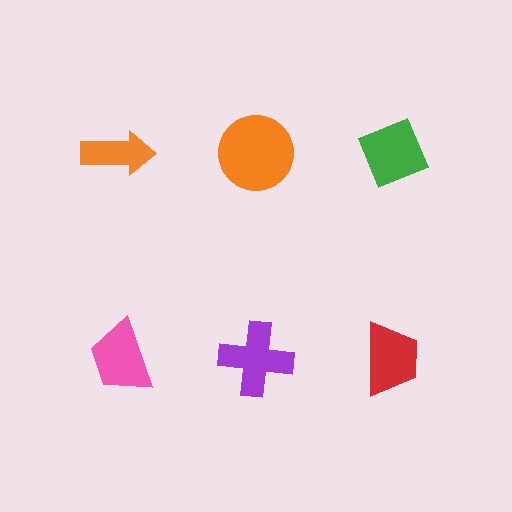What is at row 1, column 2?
An orange circle.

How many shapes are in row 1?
3 shapes.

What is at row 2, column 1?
A pink trapezoid.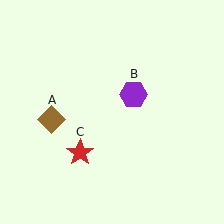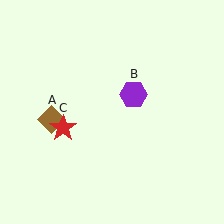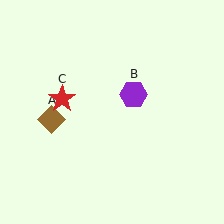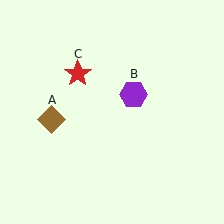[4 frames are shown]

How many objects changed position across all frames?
1 object changed position: red star (object C).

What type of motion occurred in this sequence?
The red star (object C) rotated clockwise around the center of the scene.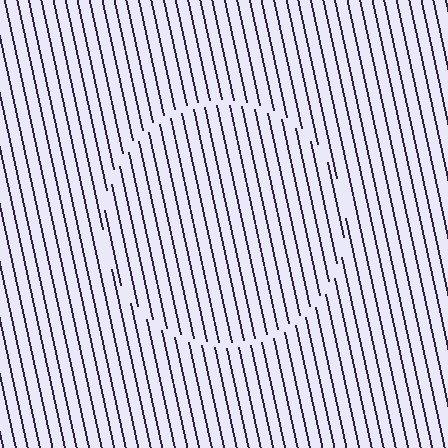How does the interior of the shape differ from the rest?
The interior of the shape contains the same grating, shifted by half a period — the contour is defined by the phase discontinuity where line-ends from the inner and outer gratings abut.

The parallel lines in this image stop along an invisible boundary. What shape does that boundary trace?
An illusory circle. The interior of the shape contains the same grating, shifted by half a period — the contour is defined by the phase discontinuity where line-ends from the inner and outer gratings abut.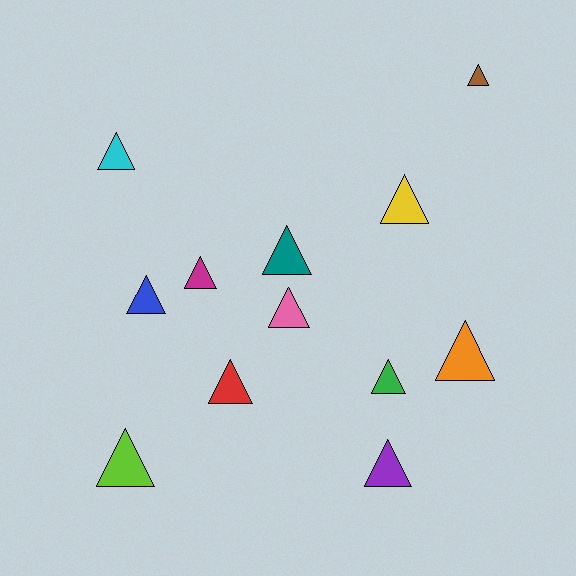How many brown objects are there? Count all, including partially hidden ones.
There is 1 brown object.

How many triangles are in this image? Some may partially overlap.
There are 12 triangles.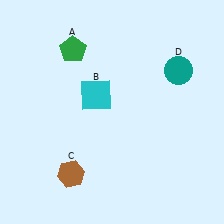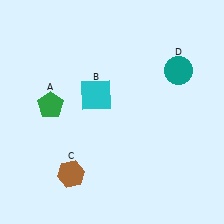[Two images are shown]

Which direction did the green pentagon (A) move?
The green pentagon (A) moved down.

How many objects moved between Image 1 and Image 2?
1 object moved between the two images.